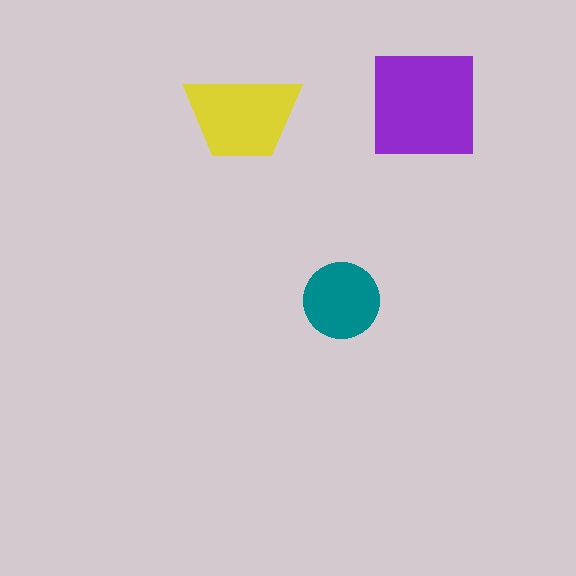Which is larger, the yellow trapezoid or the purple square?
The purple square.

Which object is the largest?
The purple square.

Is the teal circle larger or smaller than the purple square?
Smaller.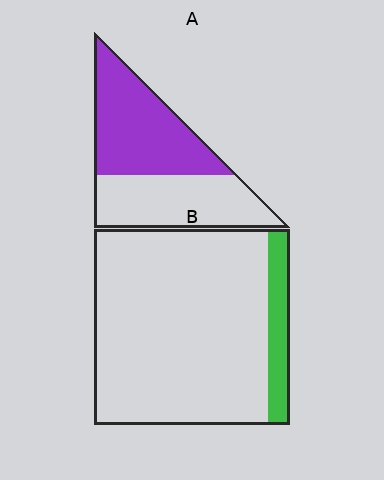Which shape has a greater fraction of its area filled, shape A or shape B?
Shape A.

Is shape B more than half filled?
No.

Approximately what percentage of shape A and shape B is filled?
A is approximately 55% and B is approximately 10%.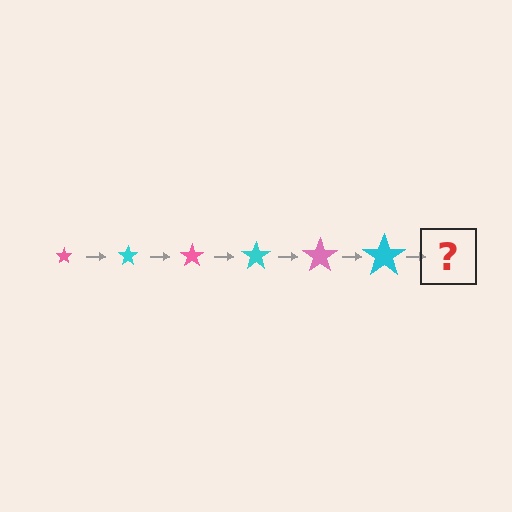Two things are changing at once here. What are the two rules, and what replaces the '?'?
The two rules are that the star grows larger each step and the color cycles through pink and cyan. The '?' should be a pink star, larger than the previous one.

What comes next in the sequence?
The next element should be a pink star, larger than the previous one.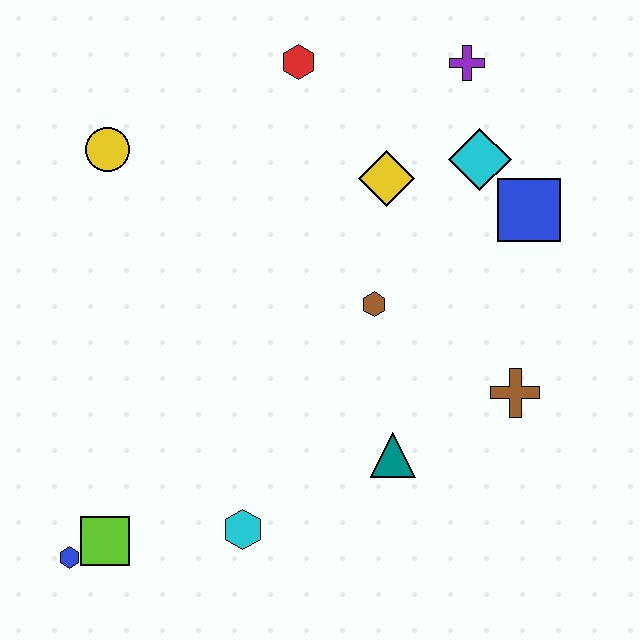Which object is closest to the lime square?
The blue hexagon is closest to the lime square.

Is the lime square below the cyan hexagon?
Yes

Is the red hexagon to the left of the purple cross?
Yes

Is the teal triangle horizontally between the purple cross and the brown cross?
No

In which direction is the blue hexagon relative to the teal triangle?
The blue hexagon is to the left of the teal triangle.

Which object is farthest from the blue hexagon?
The purple cross is farthest from the blue hexagon.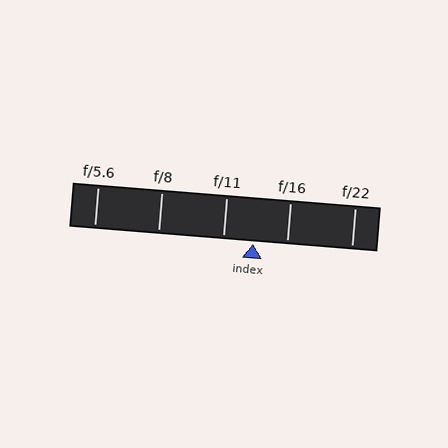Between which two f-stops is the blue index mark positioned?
The index mark is between f/11 and f/16.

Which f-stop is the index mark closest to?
The index mark is closest to f/11.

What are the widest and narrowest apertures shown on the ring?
The widest aperture shown is f/5.6 and the narrowest is f/22.